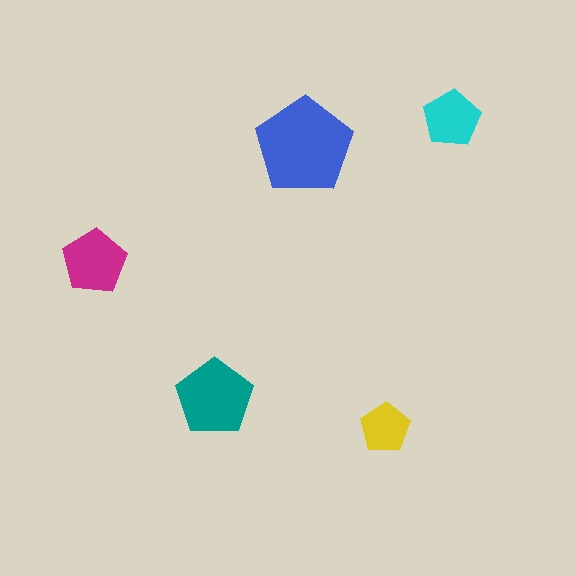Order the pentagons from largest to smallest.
the blue one, the teal one, the magenta one, the cyan one, the yellow one.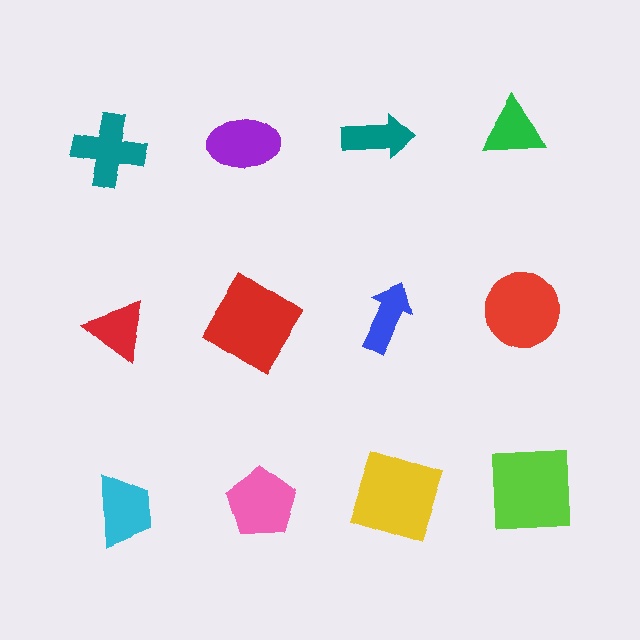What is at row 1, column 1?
A teal cross.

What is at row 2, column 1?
A red triangle.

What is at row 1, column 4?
A green triangle.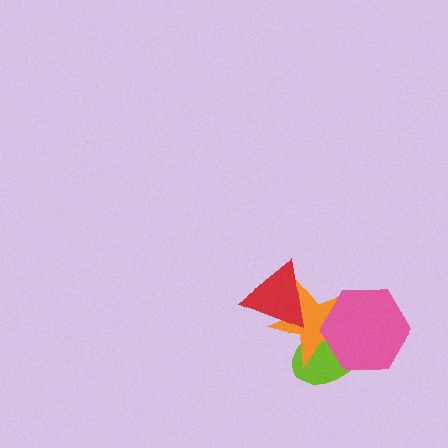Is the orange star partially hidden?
Yes, it is partially covered by another shape.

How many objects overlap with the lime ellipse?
2 objects overlap with the lime ellipse.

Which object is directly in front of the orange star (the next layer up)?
The red triangle is directly in front of the orange star.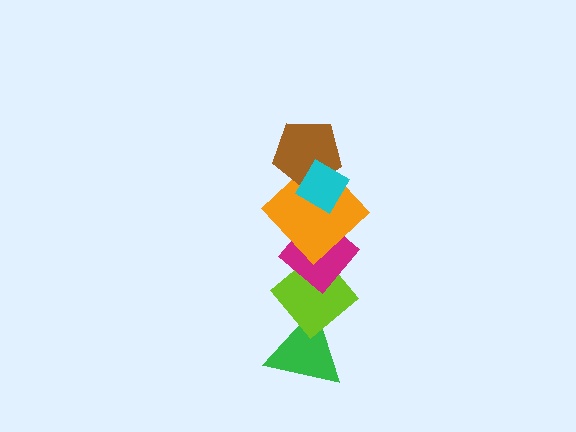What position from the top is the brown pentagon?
The brown pentagon is 2nd from the top.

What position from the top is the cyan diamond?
The cyan diamond is 1st from the top.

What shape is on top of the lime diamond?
The magenta diamond is on top of the lime diamond.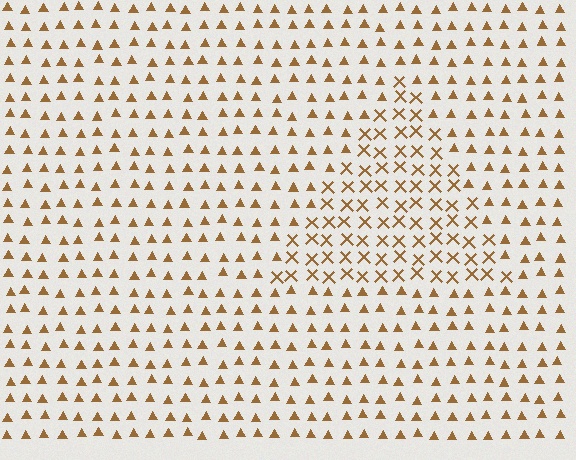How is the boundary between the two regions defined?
The boundary is defined by a change in element shape: X marks inside vs. triangles outside. All elements share the same color and spacing.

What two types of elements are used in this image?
The image uses X marks inside the triangle region and triangles outside it.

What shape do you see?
I see a triangle.